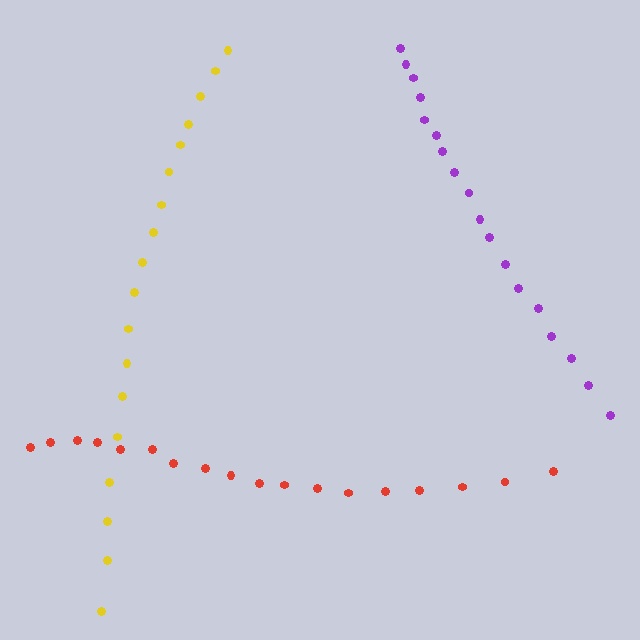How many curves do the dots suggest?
There are 3 distinct paths.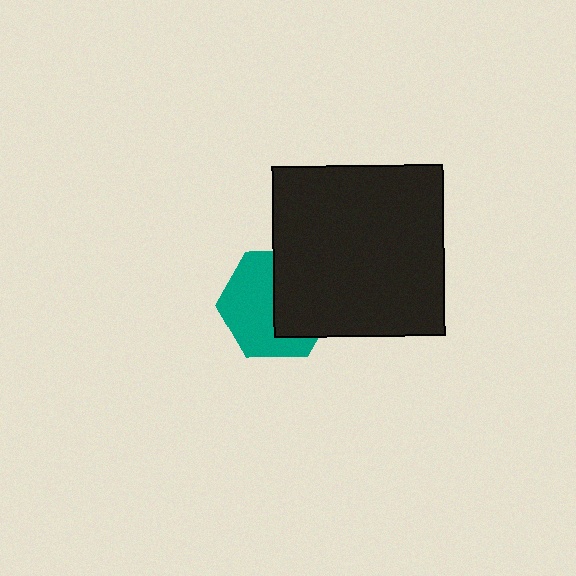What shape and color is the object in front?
The object in front is a black square.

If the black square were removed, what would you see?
You would see the complete teal hexagon.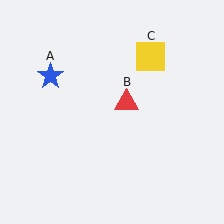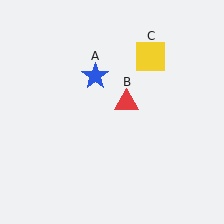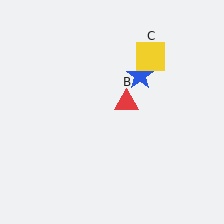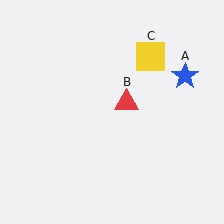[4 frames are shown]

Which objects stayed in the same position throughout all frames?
Red triangle (object B) and yellow square (object C) remained stationary.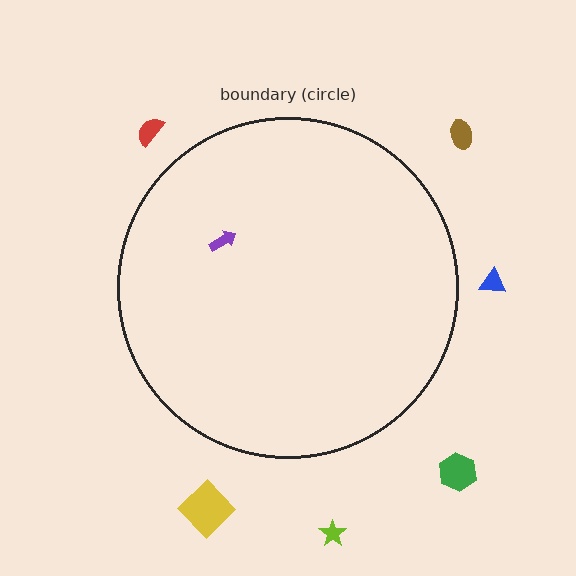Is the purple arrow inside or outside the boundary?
Inside.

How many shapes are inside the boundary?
1 inside, 6 outside.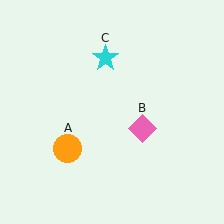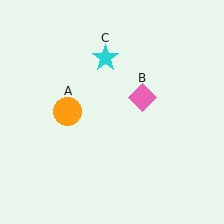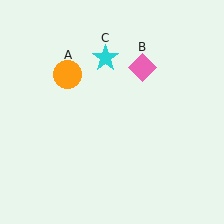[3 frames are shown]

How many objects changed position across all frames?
2 objects changed position: orange circle (object A), pink diamond (object B).